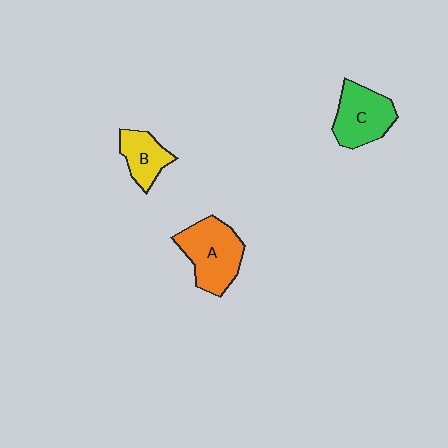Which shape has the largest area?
Shape A (orange).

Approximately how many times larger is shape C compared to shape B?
Approximately 1.5 times.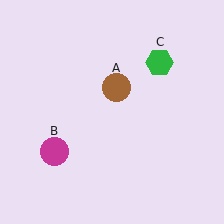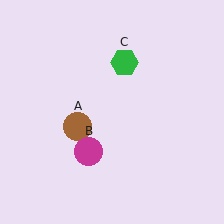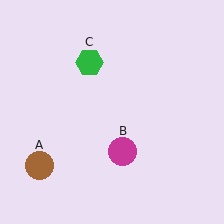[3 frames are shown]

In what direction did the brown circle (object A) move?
The brown circle (object A) moved down and to the left.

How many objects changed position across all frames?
3 objects changed position: brown circle (object A), magenta circle (object B), green hexagon (object C).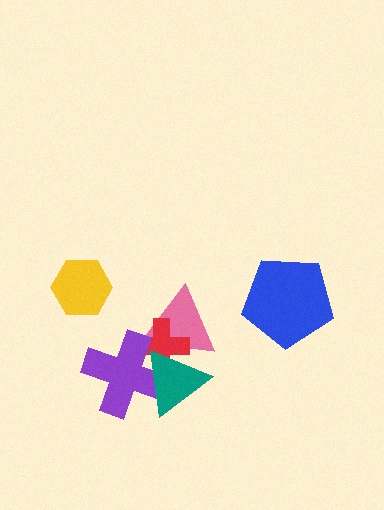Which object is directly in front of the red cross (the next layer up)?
The purple cross is directly in front of the red cross.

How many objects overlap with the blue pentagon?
0 objects overlap with the blue pentagon.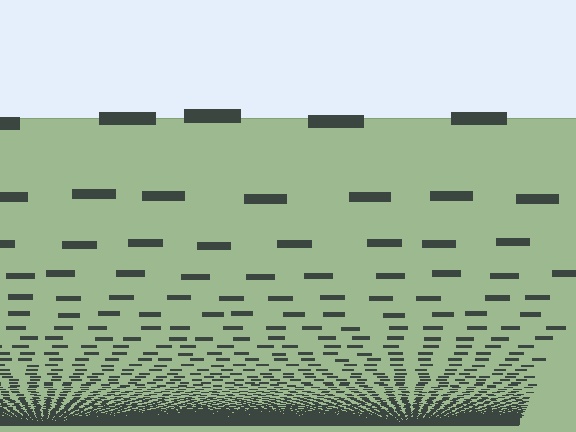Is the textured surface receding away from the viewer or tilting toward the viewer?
The surface appears to tilt toward the viewer. Texture elements get larger and sparser toward the top.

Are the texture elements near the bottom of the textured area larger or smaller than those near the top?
Smaller. The gradient is inverted — elements near the bottom are smaller and denser.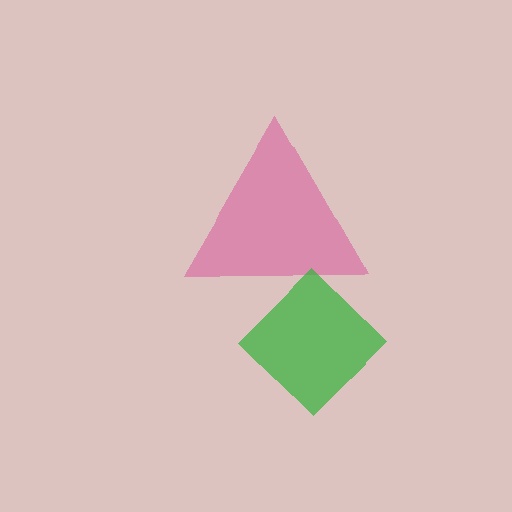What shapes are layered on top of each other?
The layered shapes are: a pink triangle, a green diamond.